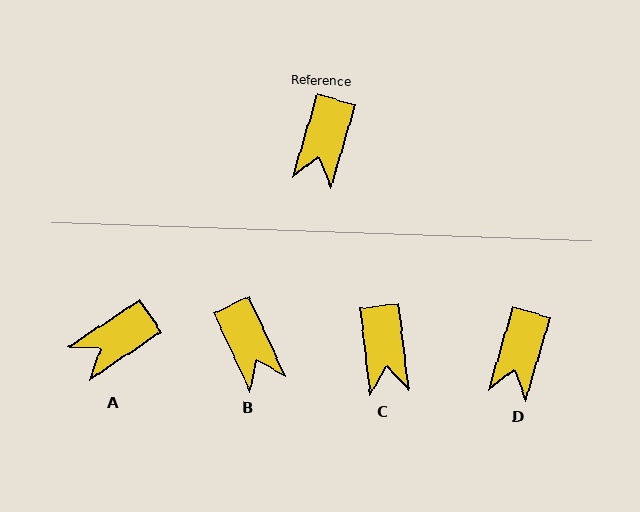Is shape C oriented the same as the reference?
No, it is off by about 23 degrees.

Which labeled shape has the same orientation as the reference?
D.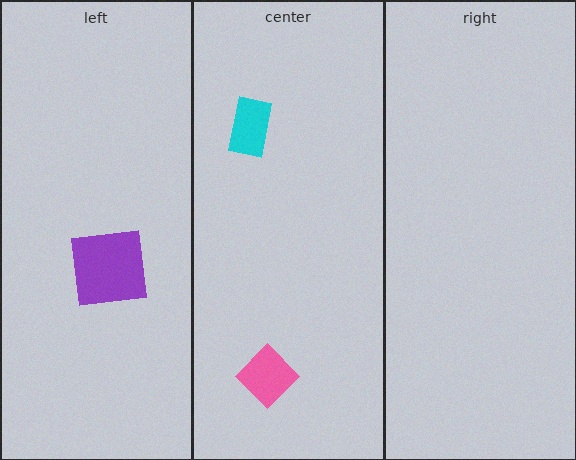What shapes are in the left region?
The purple square.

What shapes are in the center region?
The cyan rectangle, the pink diamond.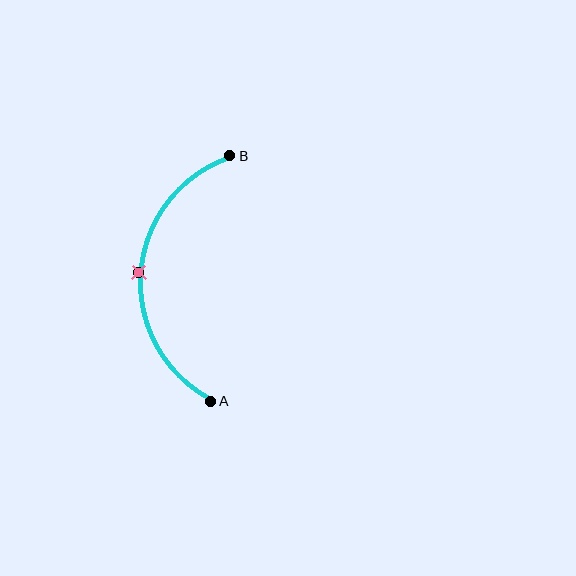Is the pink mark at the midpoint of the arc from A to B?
Yes. The pink mark lies on the arc at equal arc-length from both A and B — it is the arc midpoint.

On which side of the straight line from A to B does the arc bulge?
The arc bulges to the left of the straight line connecting A and B.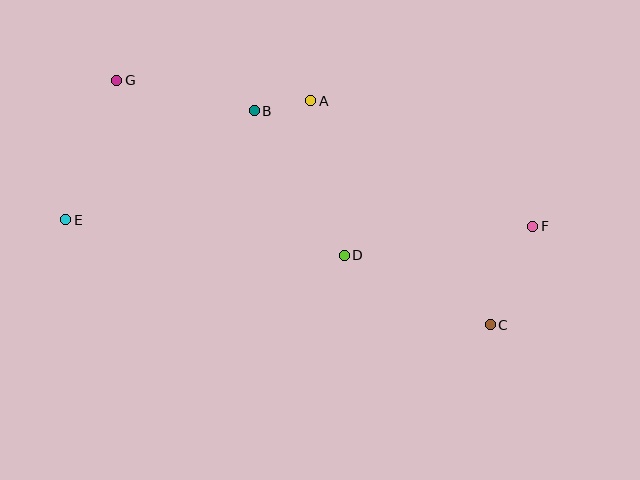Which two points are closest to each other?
Points A and B are closest to each other.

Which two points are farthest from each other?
Points E and F are farthest from each other.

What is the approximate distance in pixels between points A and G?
The distance between A and G is approximately 195 pixels.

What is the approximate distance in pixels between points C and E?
The distance between C and E is approximately 437 pixels.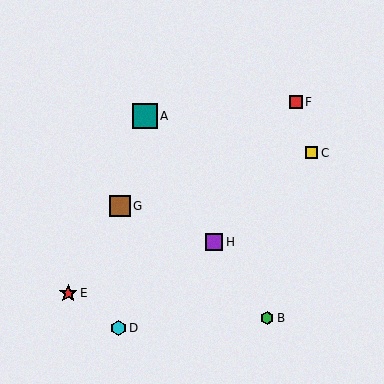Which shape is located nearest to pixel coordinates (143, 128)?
The teal square (labeled A) at (145, 116) is nearest to that location.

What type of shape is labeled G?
Shape G is a brown square.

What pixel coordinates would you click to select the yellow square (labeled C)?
Click at (312, 153) to select the yellow square C.